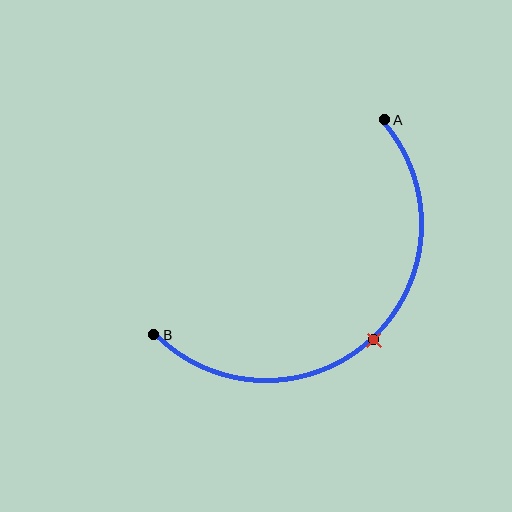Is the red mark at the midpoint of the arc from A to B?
Yes. The red mark lies on the arc at equal arc-length from both A and B — it is the arc midpoint.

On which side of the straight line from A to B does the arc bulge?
The arc bulges below and to the right of the straight line connecting A and B.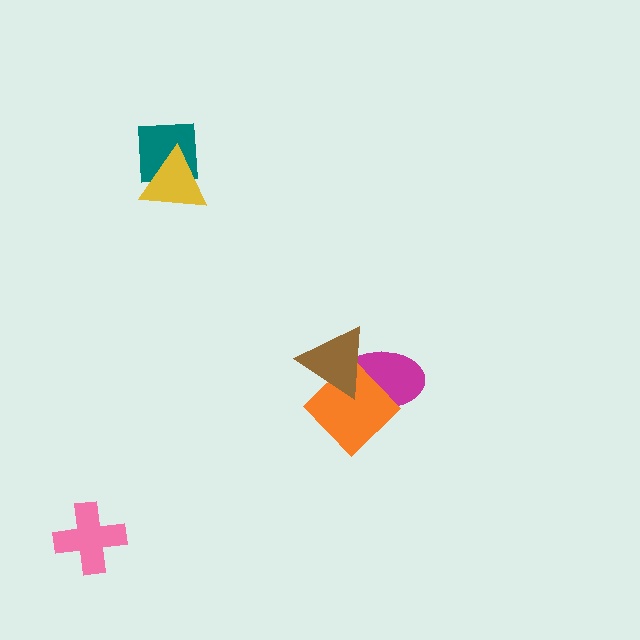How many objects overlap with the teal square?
1 object overlaps with the teal square.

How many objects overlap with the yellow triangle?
1 object overlaps with the yellow triangle.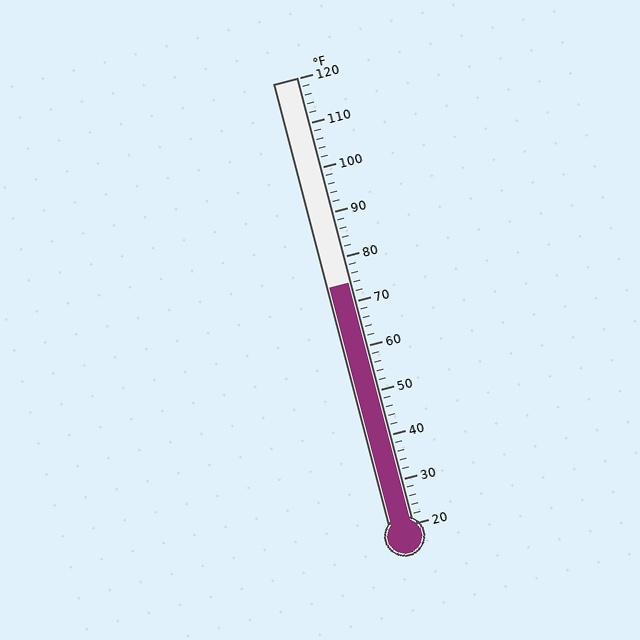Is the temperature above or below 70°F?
The temperature is above 70°F.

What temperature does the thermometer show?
The thermometer shows approximately 74°F.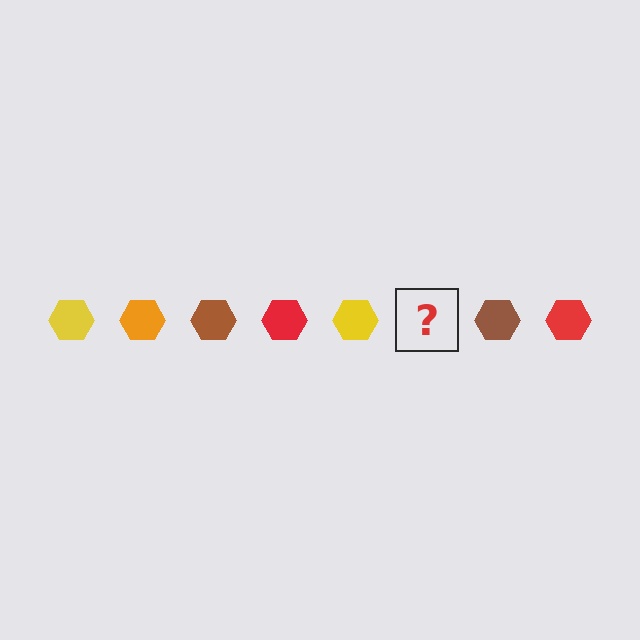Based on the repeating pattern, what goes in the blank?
The blank should be an orange hexagon.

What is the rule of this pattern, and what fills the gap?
The rule is that the pattern cycles through yellow, orange, brown, red hexagons. The gap should be filled with an orange hexagon.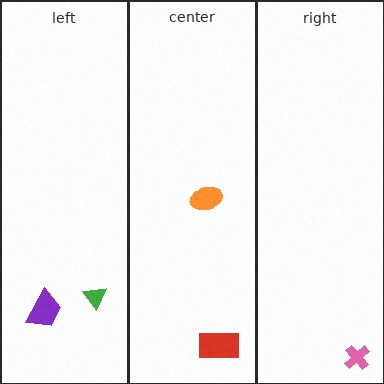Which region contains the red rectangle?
The center region.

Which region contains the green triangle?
The left region.